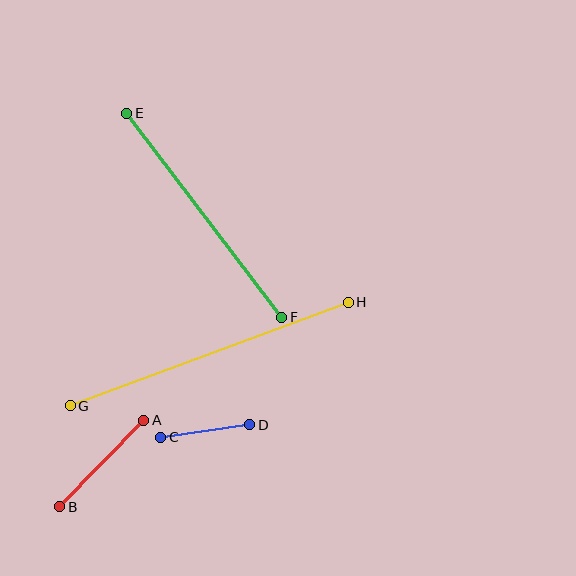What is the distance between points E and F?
The distance is approximately 256 pixels.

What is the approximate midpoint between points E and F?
The midpoint is at approximately (204, 215) pixels.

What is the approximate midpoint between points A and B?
The midpoint is at approximately (102, 463) pixels.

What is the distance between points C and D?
The distance is approximately 90 pixels.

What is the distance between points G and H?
The distance is approximately 297 pixels.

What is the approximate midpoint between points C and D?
The midpoint is at approximately (205, 431) pixels.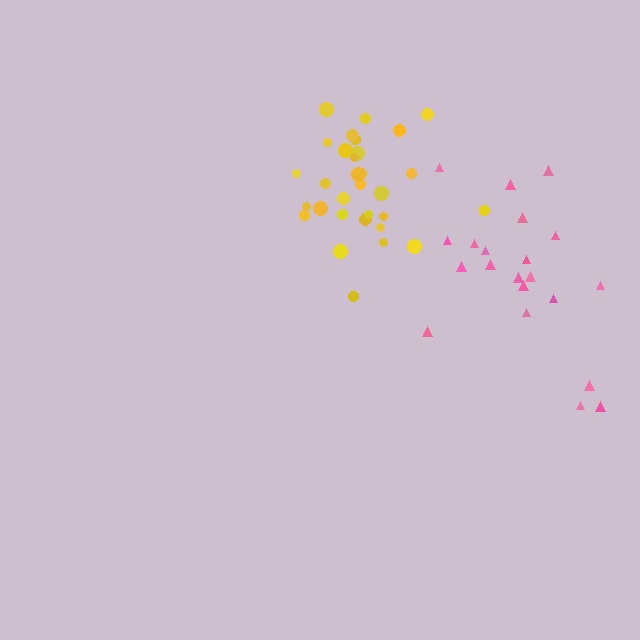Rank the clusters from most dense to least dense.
yellow, pink.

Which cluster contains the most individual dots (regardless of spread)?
Yellow (31).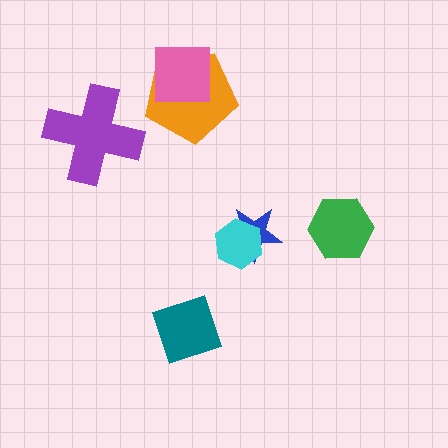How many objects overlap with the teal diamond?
0 objects overlap with the teal diamond.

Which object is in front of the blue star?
The cyan hexagon is in front of the blue star.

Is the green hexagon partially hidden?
No, no other shape covers it.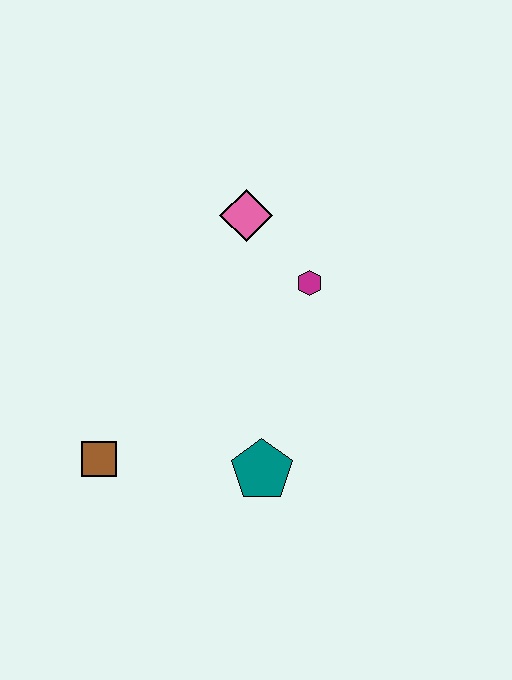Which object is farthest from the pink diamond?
The brown square is farthest from the pink diamond.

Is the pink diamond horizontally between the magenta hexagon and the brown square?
Yes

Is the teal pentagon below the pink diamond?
Yes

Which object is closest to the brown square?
The teal pentagon is closest to the brown square.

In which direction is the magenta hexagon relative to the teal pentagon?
The magenta hexagon is above the teal pentagon.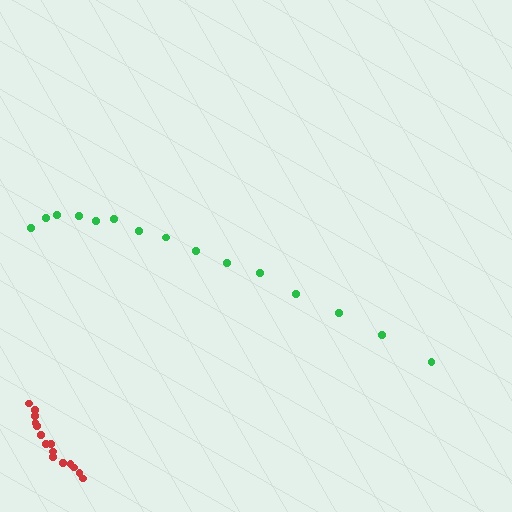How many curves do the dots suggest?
There are 2 distinct paths.